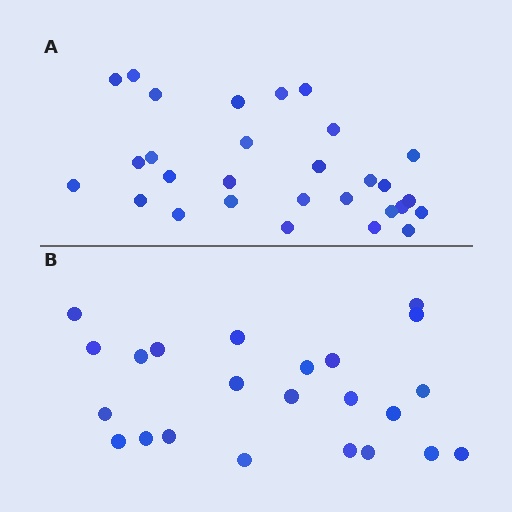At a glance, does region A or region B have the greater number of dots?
Region A (the top region) has more dots.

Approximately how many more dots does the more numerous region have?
Region A has about 6 more dots than region B.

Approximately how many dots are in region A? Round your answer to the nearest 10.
About 30 dots. (The exact count is 29, which rounds to 30.)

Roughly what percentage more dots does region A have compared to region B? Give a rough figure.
About 25% more.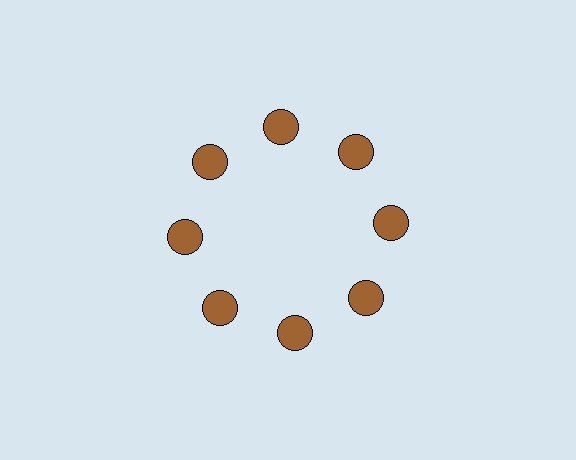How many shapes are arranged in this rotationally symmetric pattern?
There are 8 shapes, arranged in 8 groups of 1.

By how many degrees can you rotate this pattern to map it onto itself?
The pattern maps onto itself every 45 degrees of rotation.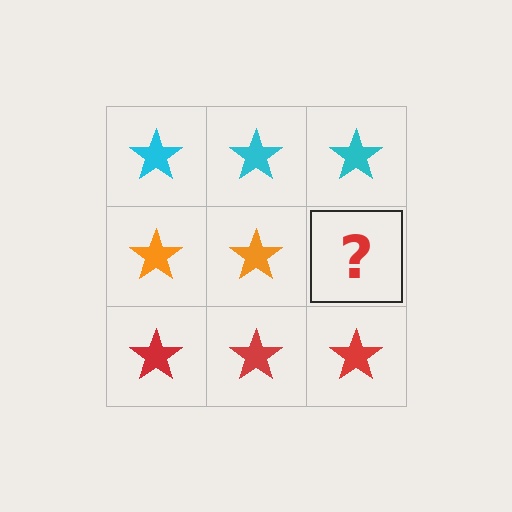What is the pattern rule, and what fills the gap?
The rule is that each row has a consistent color. The gap should be filled with an orange star.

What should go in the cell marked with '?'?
The missing cell should contain an orange star.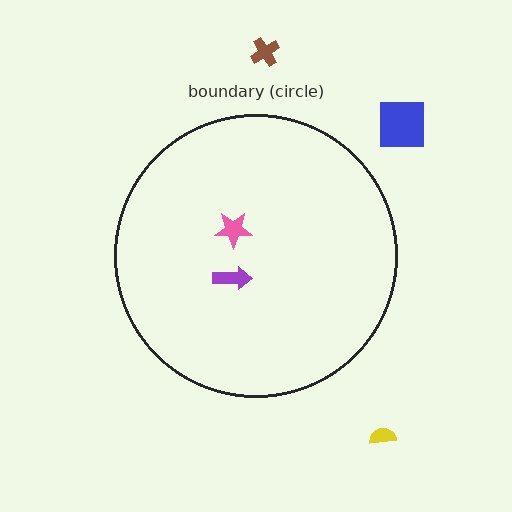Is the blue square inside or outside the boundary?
Outside.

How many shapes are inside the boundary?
2 inside, 3 outside.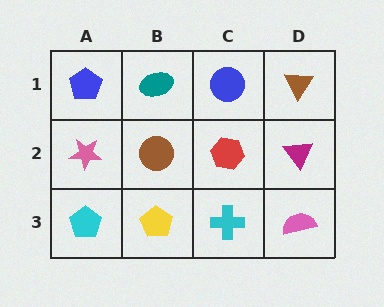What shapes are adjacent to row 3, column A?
A pink star (row 2, column A), a yellow pentagon (row 3, column B).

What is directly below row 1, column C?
A red hexagon.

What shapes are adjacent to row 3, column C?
A red hexagon (row 2, column C), a yellow pentagon (row 3, column B), a pink semicircle (row 3, column D).